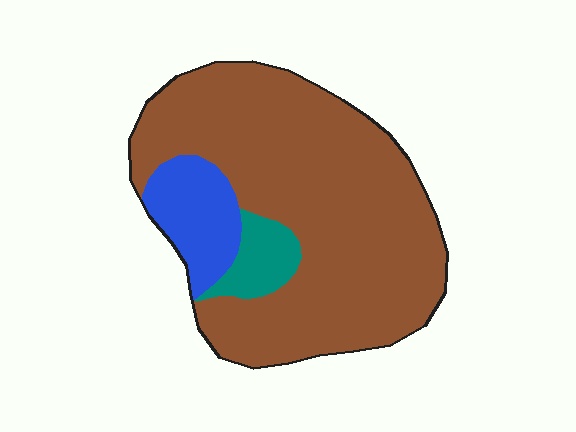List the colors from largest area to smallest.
From largest to smallest: brown, blue, teal.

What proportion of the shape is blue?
Blue covers about 15% of the shape.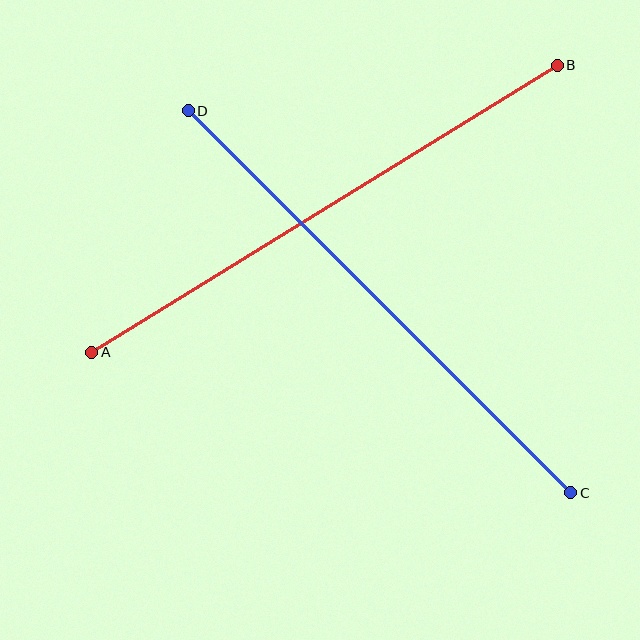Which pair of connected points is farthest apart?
Points A and B are farthest apart.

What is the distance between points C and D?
The distance is approximately 540 pixels.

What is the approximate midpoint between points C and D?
The midpoint is at approximately (380, 302) pixels.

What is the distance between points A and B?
The distance is approximately 547 pixels.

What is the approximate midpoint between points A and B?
The midpoint is at approximately (324, 209) pixels.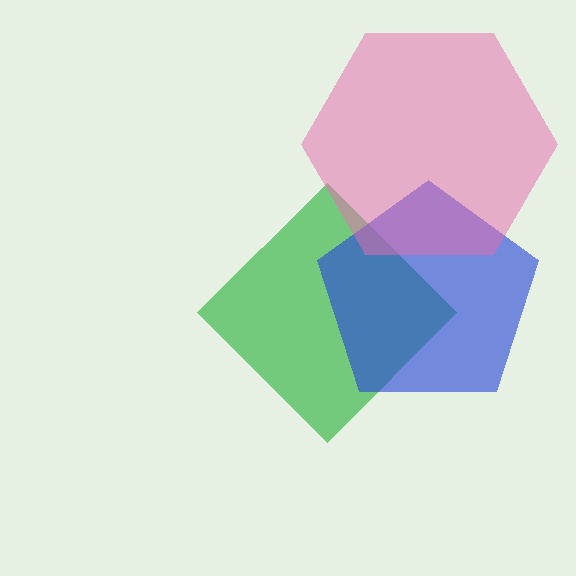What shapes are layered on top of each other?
The layered shapes are: a green diamond, a blue pentagon, a pink hexagon.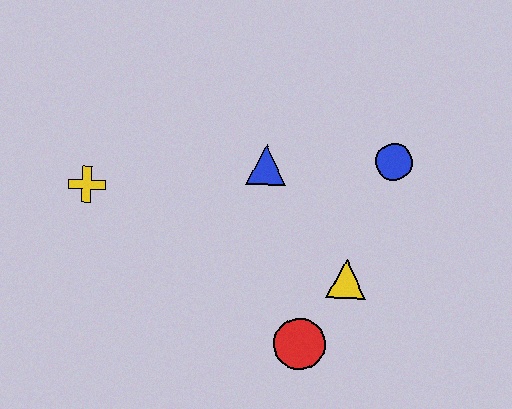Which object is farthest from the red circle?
The yellow cross is farthest from the red circle.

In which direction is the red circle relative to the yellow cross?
The red circle is to the right of the yellow cross.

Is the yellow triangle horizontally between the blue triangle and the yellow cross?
No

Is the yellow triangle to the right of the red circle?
Yes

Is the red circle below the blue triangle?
Yes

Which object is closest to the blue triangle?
The blue circle is closest to the blue triangle.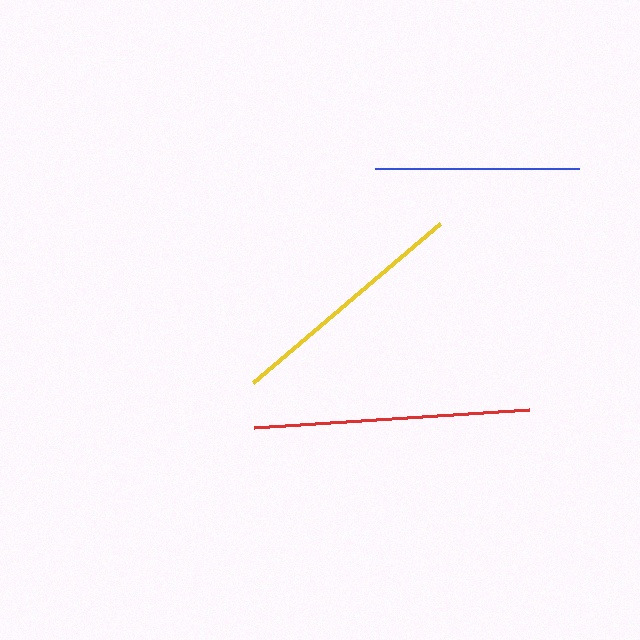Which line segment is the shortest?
The blue line is the shortest at approximately 203 pixels.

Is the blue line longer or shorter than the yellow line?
The yellow line is longer than the blue line.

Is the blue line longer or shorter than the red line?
The red line is longer than the blue line.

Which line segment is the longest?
The red line is the longest at approximately 275 pixels.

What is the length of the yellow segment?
The yellow segment is approximately 246 pixels long.